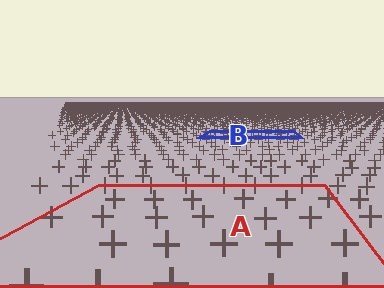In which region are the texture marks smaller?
The texture marks are smaller in region B, because it is farther away.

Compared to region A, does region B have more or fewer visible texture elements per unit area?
Region B has more texture elements per unit area — they are packed more densely because it is farther away.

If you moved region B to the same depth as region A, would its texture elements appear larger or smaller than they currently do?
They would appear larger. At a closer depth, the same texture elements are projected at a bigger on-screen size.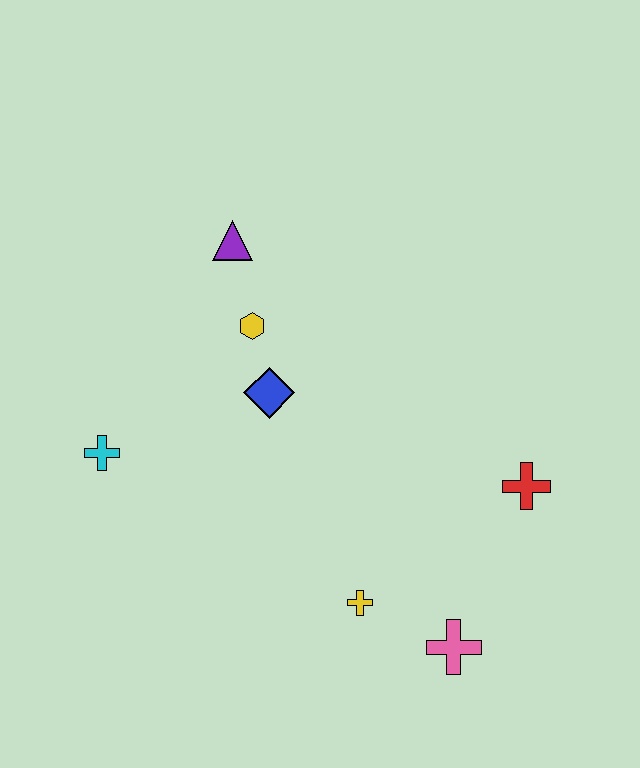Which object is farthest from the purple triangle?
The pink cross is farthest from the purple triangle.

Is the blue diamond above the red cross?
Yes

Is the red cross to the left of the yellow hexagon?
No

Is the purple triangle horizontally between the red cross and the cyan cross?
Yes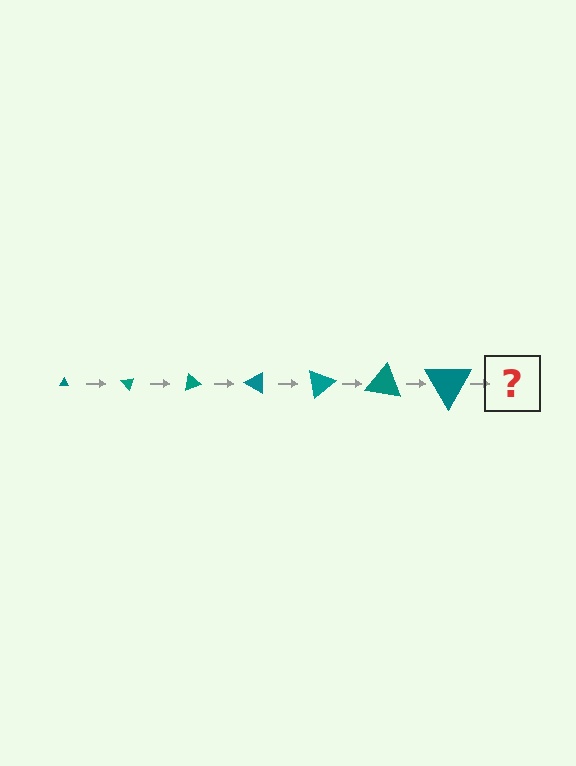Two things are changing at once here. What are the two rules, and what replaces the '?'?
The two rules are that the triangle grows larger each step and it rotates 50 degrees each step. The '?' should be a triangle, larger than the previous one and rotated 350 degrees from the start.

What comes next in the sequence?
The next element should be a triangle, larger than the previous one and rotated 350 degrees from the start.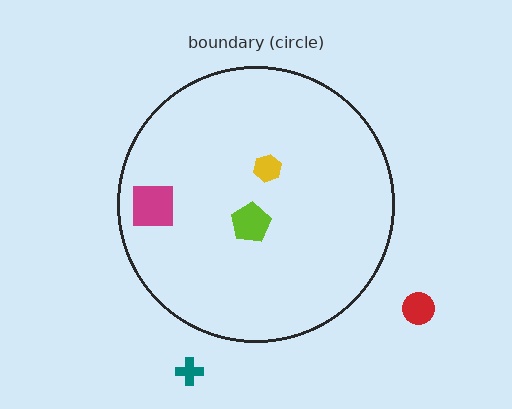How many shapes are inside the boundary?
3 inside, 2 outside.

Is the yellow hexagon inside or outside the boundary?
Inside.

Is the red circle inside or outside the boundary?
Outside.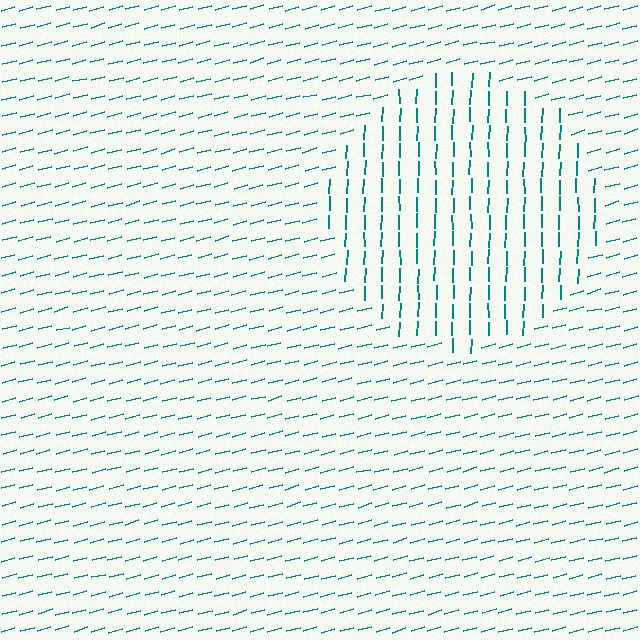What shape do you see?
I see a circle.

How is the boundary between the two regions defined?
The boundary is defined purely by a change in line orientation (approximately 74 degrees difference). All lines are the same color and thickness.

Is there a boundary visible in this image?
Yes, there is a texture boundary formed by a change in line orientation.